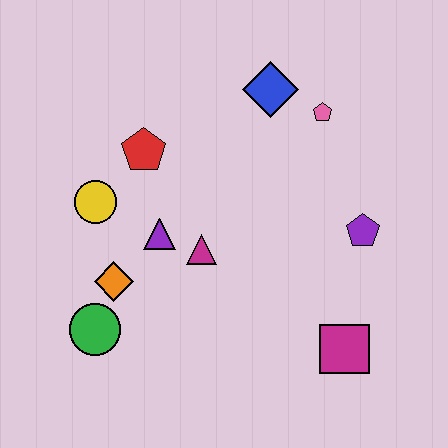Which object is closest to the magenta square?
The purple pentagon is closest to the magenta square.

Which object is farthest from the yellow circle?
The magenta square is farthest from the yellow circle.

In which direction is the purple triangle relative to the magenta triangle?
The purple triangle is to the left of the magenta triangle.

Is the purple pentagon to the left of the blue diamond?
No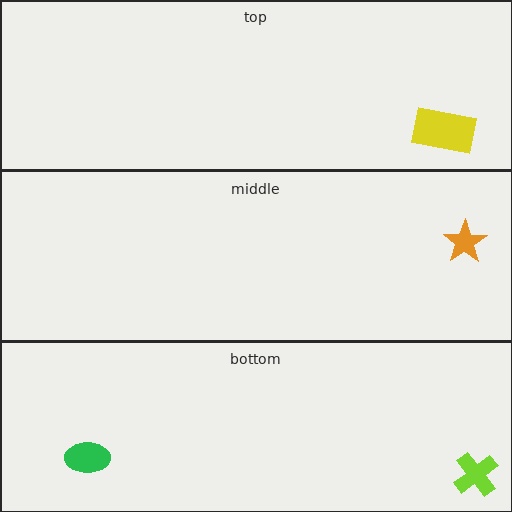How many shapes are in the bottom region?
2.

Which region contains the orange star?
The middle region.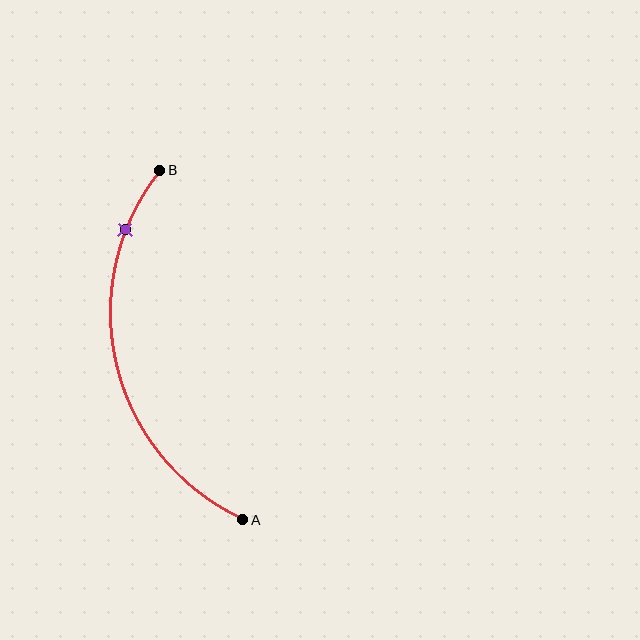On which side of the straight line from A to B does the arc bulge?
The arc bulges to the left of the straight line connecting A and B.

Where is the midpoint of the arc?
The arc midpoint is the point on the curve farthest from the straight line joining A and B. It sits to the left of that line.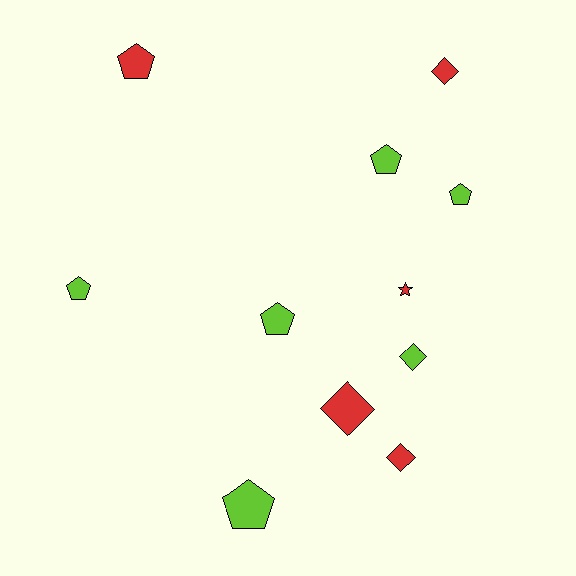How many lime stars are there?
There are no lime stars.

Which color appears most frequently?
Lime, with 6 objects.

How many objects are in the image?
There are 11 objects.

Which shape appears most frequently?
Pentagon, with 6 objects.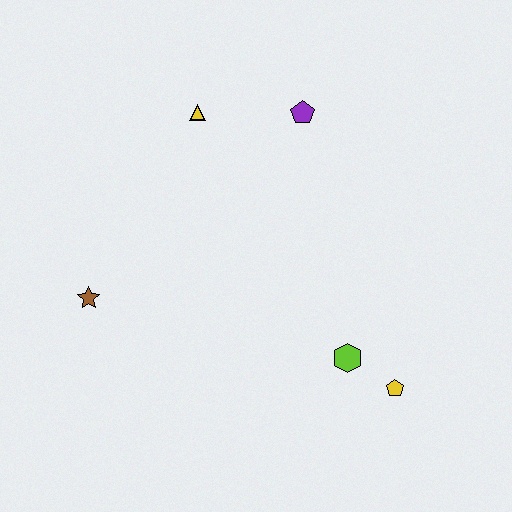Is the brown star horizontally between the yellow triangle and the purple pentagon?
No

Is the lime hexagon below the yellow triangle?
Yes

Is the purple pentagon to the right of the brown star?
Yes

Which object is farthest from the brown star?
The yellow pentagon is farthest from the brown star.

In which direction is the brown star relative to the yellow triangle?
The brown star is below the yellow triangle.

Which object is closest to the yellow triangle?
The purple pentagon is closest to the yellow triangle.